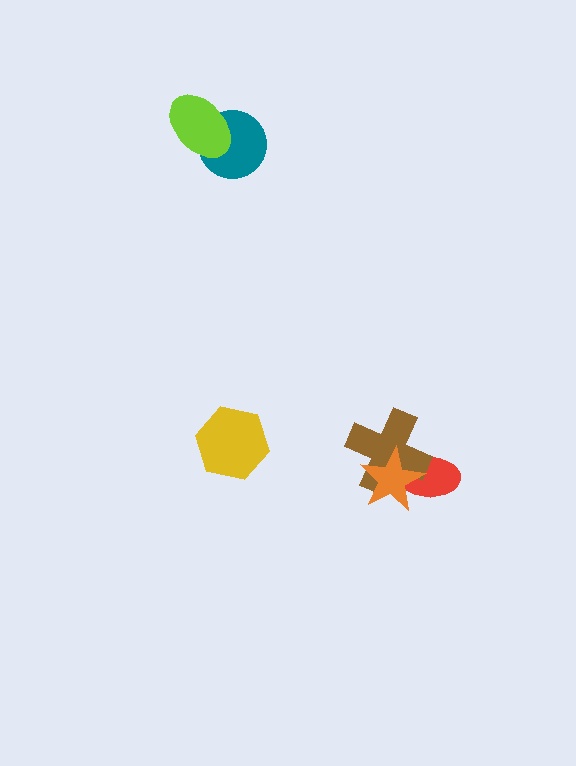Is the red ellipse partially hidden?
Yes, it is partially covered by another shape.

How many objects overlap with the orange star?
2 objects overlap with the orange star.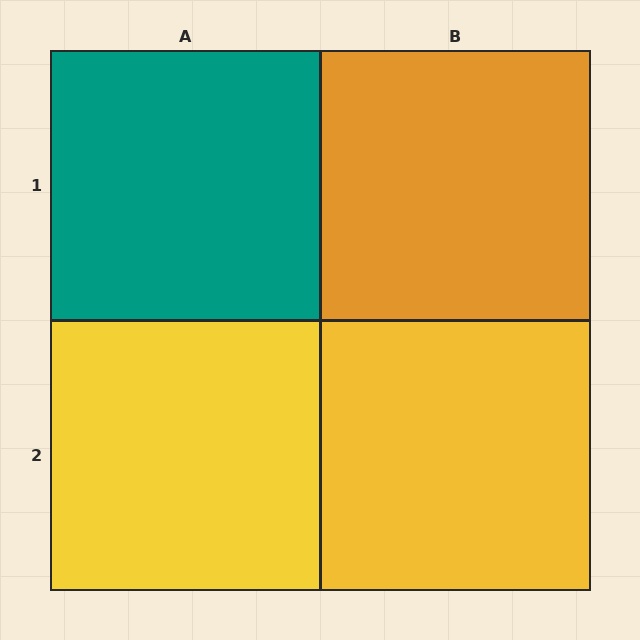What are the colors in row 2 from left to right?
Yellow, yellow.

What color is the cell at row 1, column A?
Teal.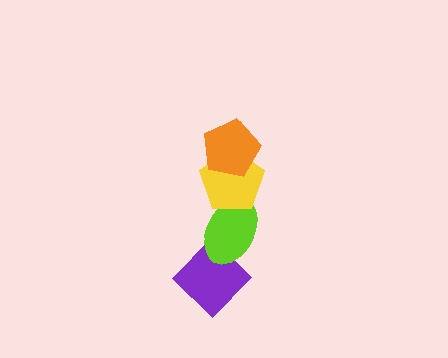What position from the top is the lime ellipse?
The lime ellipse is 3rd from the top.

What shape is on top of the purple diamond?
The lime ellipse is on top of the purple diamond.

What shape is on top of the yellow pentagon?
The orange pentagon is on top of the yellow pentagon.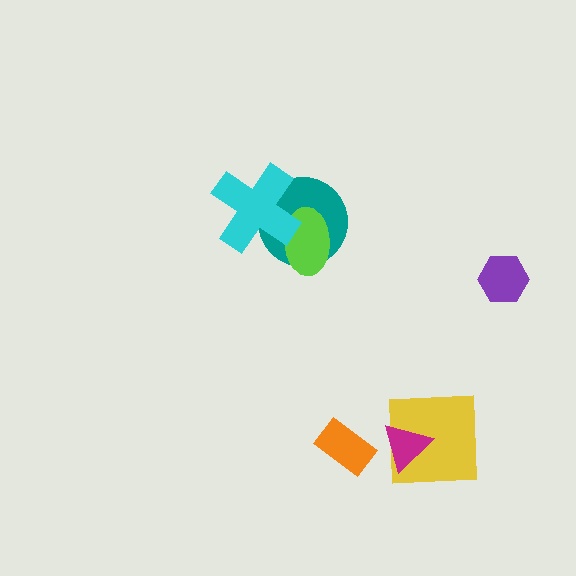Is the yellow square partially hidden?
Yes, it is partially covered by another shape.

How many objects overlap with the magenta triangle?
1 object overlaps with the magenta triangle.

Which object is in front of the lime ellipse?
The cyan cross is in front of the lime ellipse.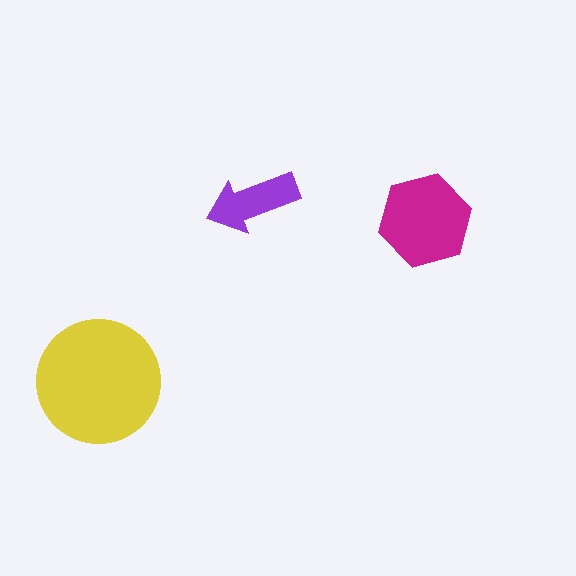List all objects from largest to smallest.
The yellow circle, the magenta hexagon, the purple arrow.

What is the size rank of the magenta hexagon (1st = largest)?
2nd.